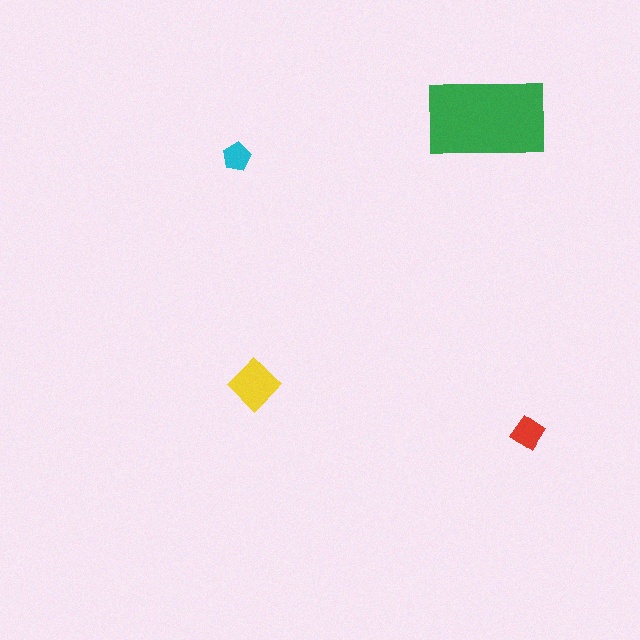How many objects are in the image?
There are 4 objects in the image.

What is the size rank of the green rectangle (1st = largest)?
1st.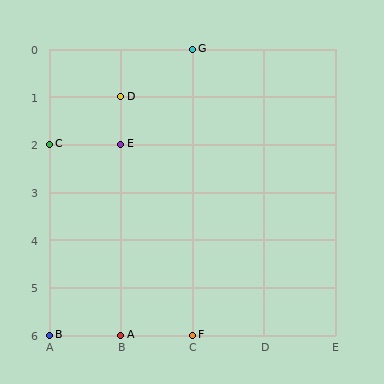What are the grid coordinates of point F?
Point F is at grid coordinates (C, 6).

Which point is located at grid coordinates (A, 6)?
Point B is at (A, 6).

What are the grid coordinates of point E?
Point E is at grid coordinates (B, 2).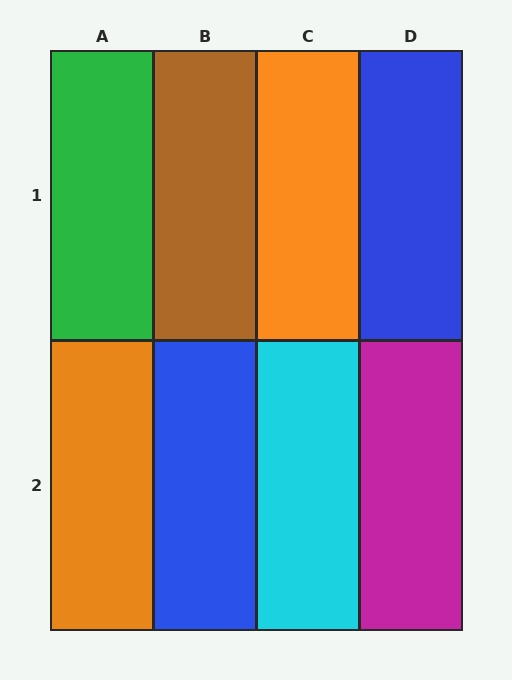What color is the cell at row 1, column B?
Brown.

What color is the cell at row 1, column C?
Orange.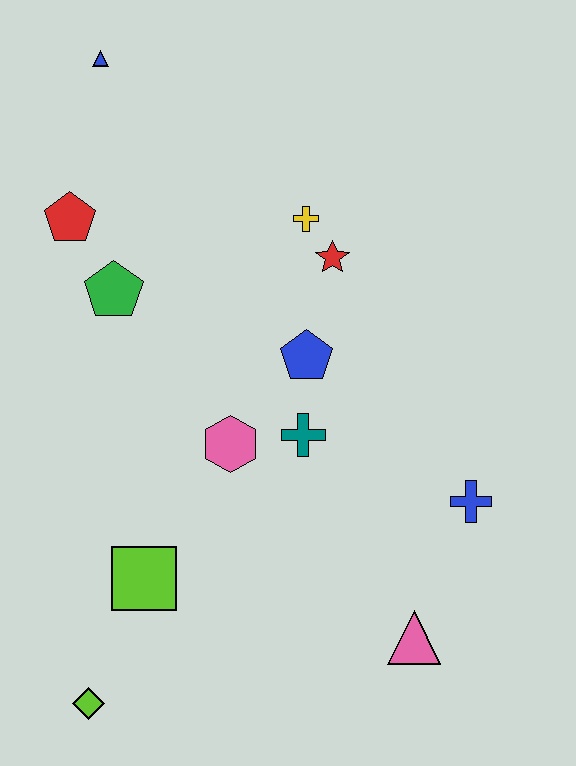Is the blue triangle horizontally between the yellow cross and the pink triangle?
No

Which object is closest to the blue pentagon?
The teal cross is closest to the blue pentagon.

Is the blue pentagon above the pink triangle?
Yes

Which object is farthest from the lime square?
The blue triangle is farthest from the lime square.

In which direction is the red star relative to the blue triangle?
The red star is to the right of the blue triangle.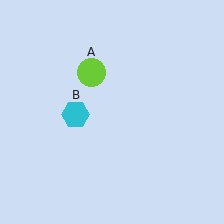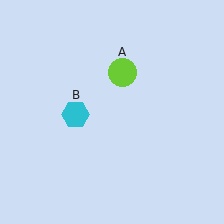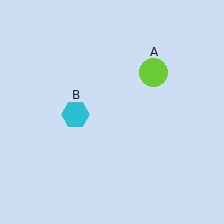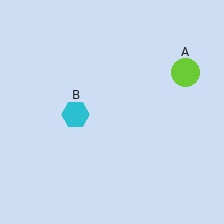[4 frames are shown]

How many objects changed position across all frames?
1 object changed position: lime circle (object A).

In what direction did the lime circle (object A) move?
The lime circle (object A) moved right.